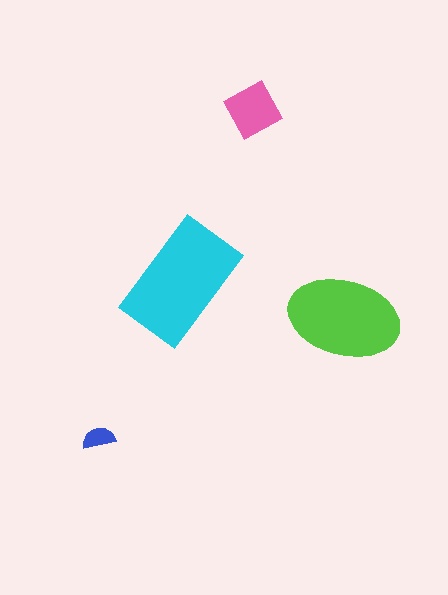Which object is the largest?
The cyan rectangle.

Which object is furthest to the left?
The blue semicircle is leftmost.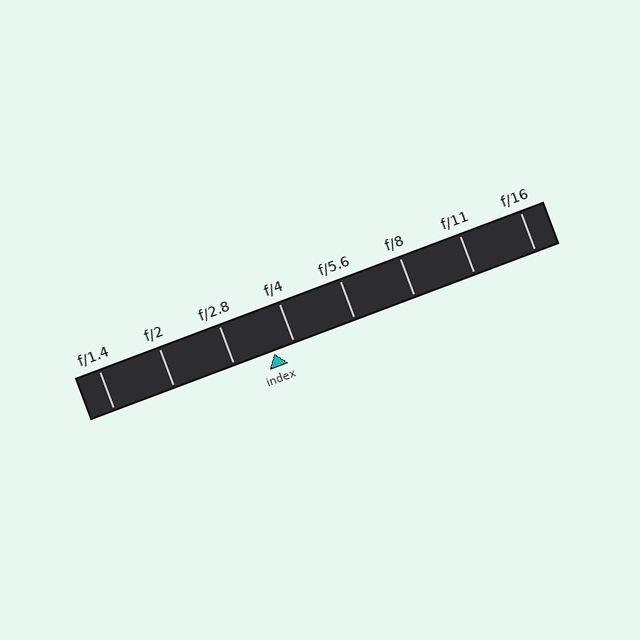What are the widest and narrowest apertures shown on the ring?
The widest aperture shown is f/1.4 and the narrowest is f/16.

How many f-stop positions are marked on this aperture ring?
There are 8 f-stop positions marked.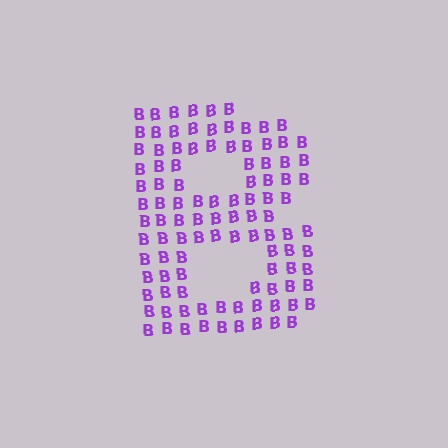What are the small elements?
The small elements are letter B's.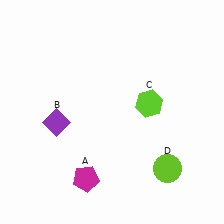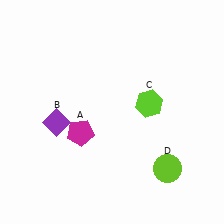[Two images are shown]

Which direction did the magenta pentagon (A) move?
The magenta pentagon (A) moved up.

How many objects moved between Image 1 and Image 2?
1 object moved between the two images.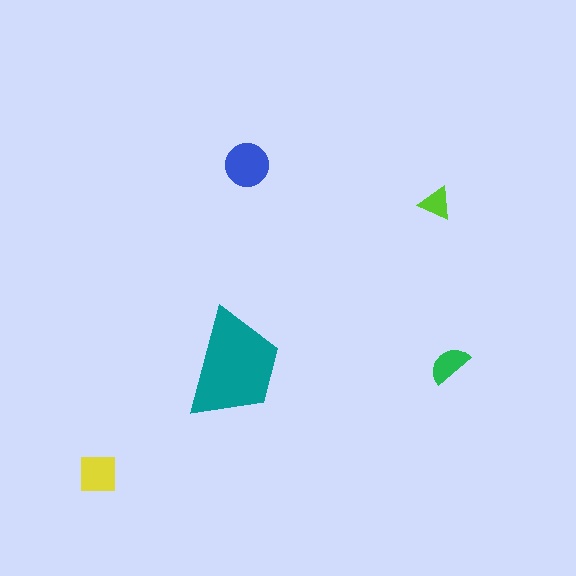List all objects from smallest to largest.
The lime triangle, the green semicircle, the yellow square, the blue circle, the teal trapezoid.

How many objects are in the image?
There are 5 objects in the image.